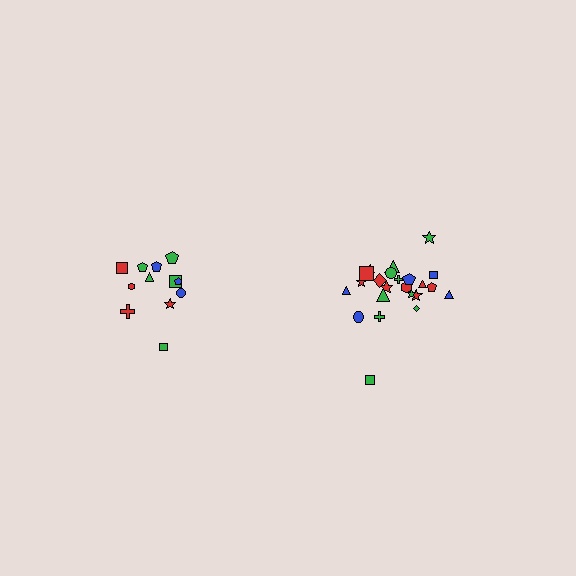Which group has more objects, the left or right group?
The right group.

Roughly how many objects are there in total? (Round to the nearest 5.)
Roughly 35 objects in total.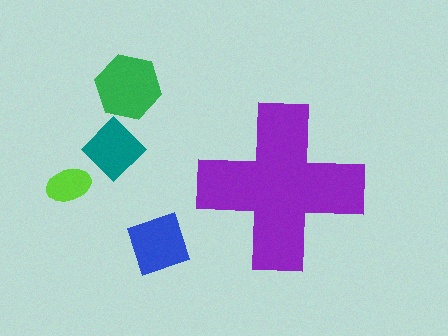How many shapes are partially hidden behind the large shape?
0 shapes are partially hidden.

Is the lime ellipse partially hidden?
No, the lime ellipse is fully visible.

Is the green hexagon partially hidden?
No, the green hexagon is fully visible.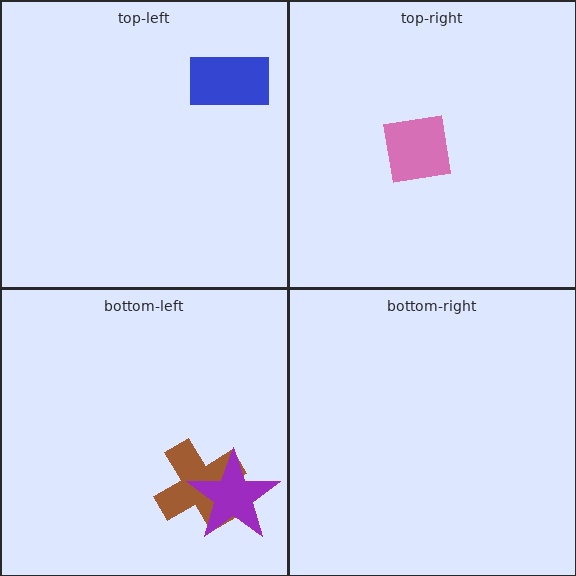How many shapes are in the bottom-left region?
2.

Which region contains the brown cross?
The bottom-left region.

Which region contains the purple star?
The bottom-left region.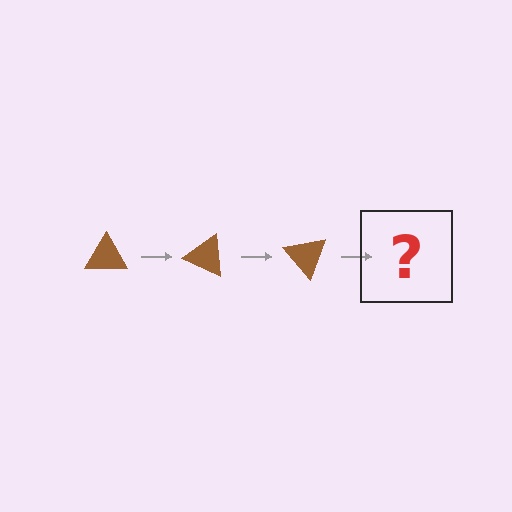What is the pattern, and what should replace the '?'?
The pattern is that the triangle rotates 25 degrees each step. The '?' should be a brown triangle rotated 75 degrees.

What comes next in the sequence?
The next element should be a brown triangle rotated 75 degrees.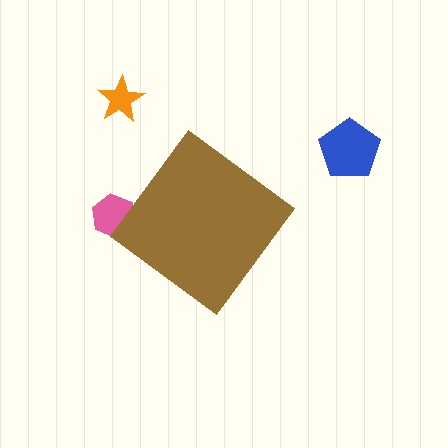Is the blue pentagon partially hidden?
No, the blue pentagon is fully visible.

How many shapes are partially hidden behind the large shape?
1 shape is partially hidden.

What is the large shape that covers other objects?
A brown diamond.